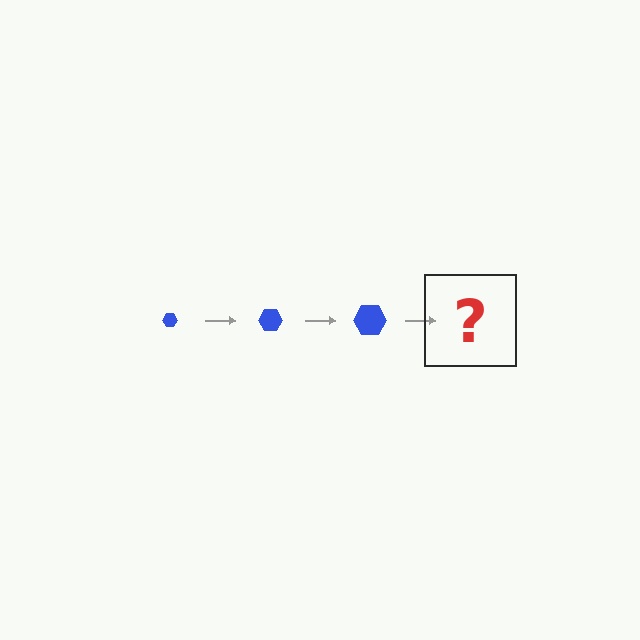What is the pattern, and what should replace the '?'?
The pattern is that the hexagon gets progressively larger each step. The '?' should be a blue hexagon, larger than the previous one.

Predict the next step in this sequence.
The next step is a blue hexagon, larger than the previous one.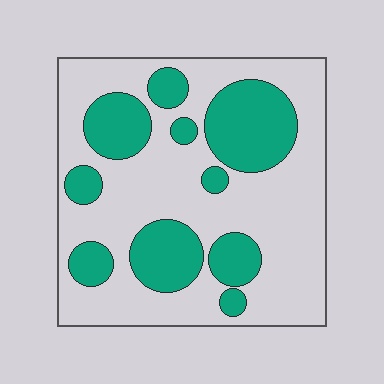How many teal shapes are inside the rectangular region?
10.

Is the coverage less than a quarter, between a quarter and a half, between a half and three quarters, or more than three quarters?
Between a quarter and a half.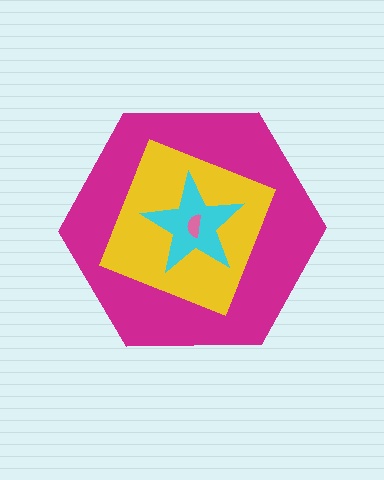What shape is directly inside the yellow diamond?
The cyan star.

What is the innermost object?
The pink semicircle.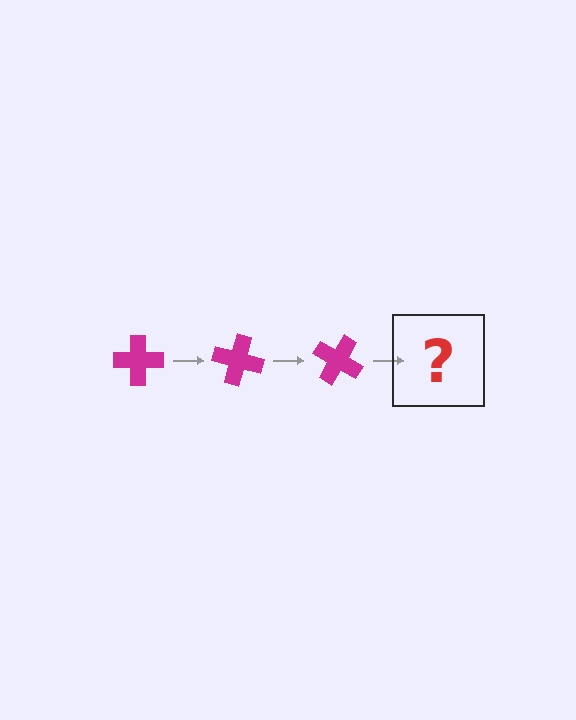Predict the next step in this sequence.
The next step is a magenta cross rotated 45 degrees.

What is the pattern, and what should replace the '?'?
The pattern is that the cross rotates 15 degrees each step. The '?' should be a magenta cross rotated 45 degrees.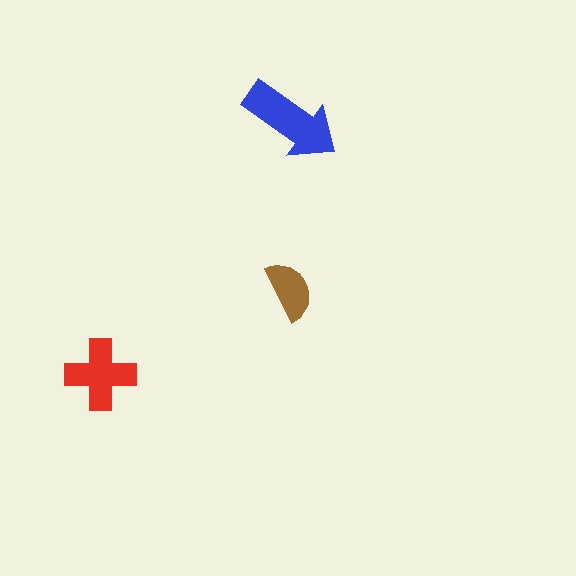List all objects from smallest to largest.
The brown semicircle, the red cross, the blue arrow.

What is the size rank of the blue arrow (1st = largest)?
1st.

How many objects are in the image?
There are 3 objects in the image.